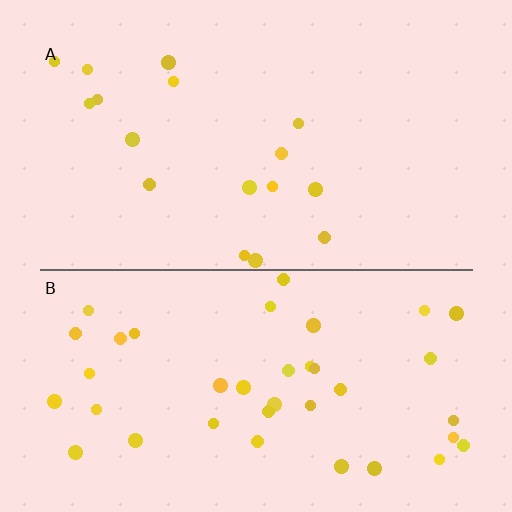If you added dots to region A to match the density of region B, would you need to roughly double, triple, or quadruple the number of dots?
Approximately double.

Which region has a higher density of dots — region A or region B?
B (the bottom).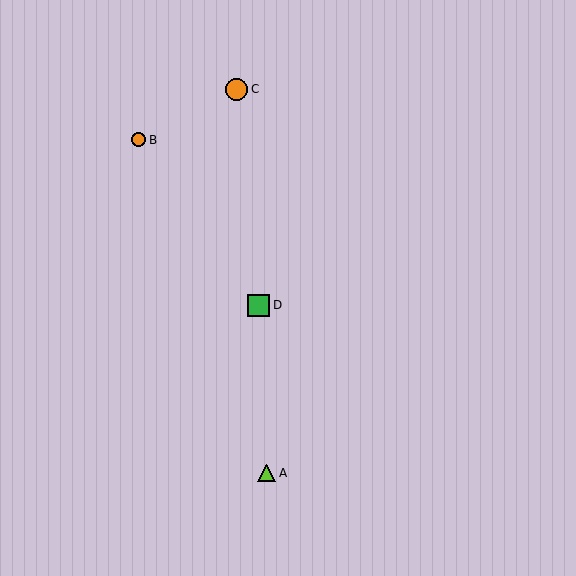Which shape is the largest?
The green square (labeled D) is the largest.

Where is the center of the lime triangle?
The center of the lime triangle is at (267, 473).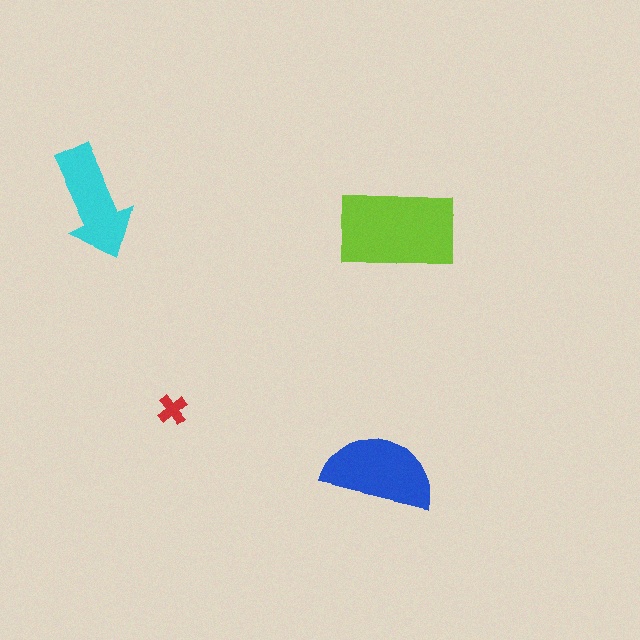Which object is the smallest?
The red cross.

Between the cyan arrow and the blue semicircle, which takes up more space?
The blue semicircle.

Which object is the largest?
The lime rectangle.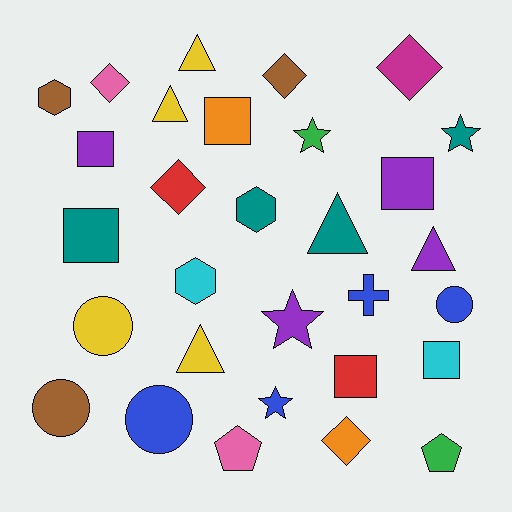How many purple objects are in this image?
There are 4 purple objects.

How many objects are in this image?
There are 30 objects.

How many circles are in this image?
There are 4 circles.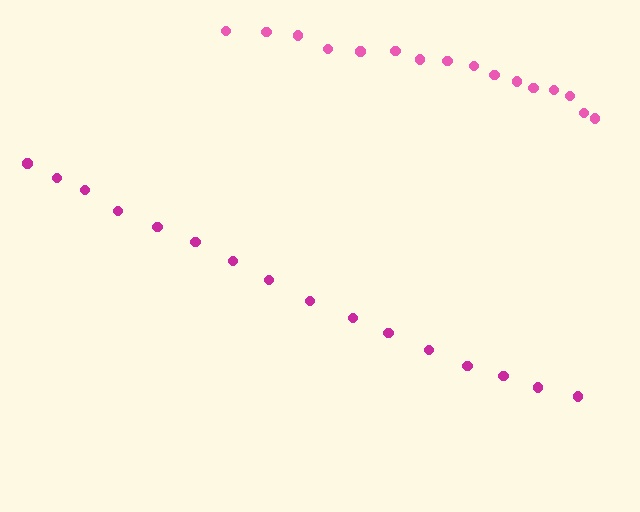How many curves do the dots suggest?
There are 2 distinct paths.